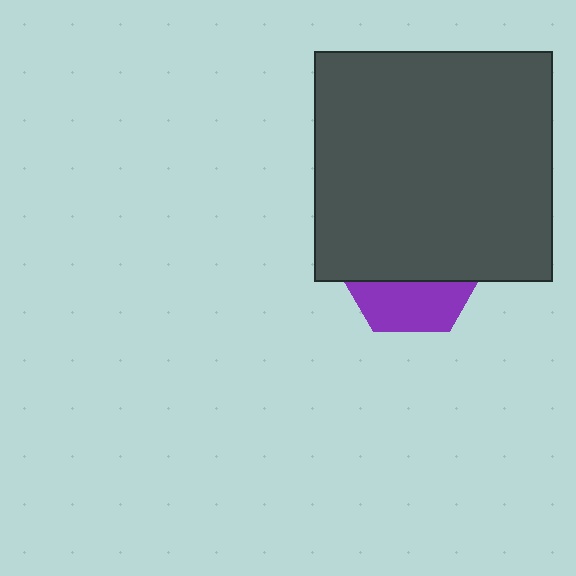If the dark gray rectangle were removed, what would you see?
You would see the complete purple hexagon.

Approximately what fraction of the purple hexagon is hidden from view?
Roughly 65% of the purple hexagon is hidden behind the dark gray rectangle.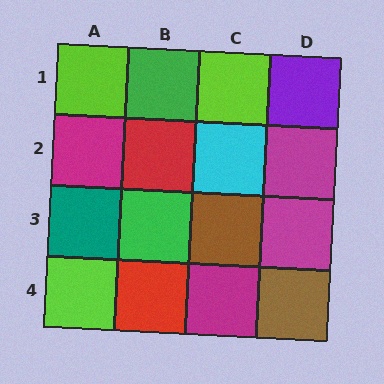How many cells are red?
2 cells are red.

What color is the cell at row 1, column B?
Green.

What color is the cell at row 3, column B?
Green.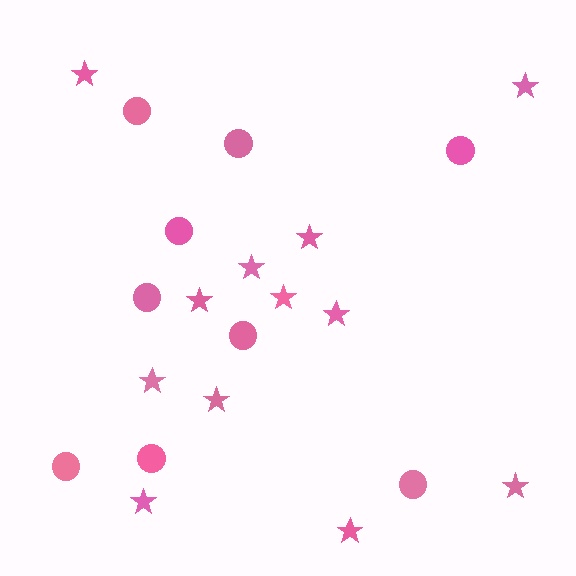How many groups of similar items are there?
There are 2 groups: one group of circles (9) and one group of stars (12).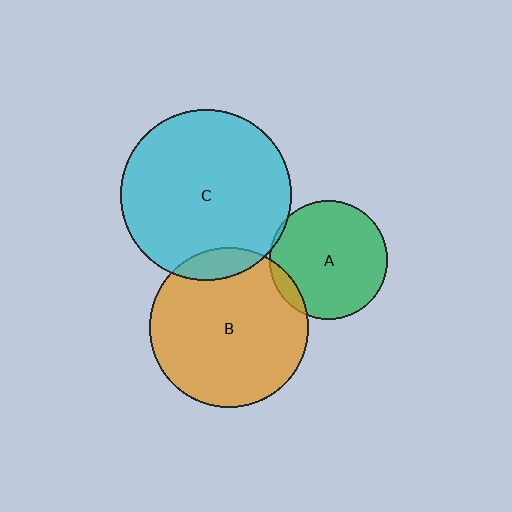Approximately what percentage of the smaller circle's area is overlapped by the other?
Approximately 10%.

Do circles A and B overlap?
Yes.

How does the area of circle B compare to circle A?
Approximately 1.8 times.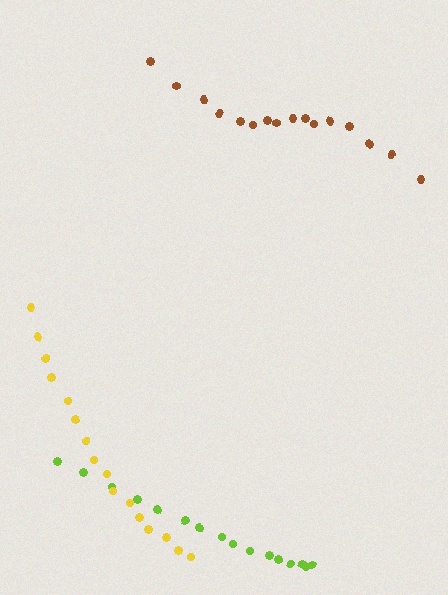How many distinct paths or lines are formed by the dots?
There are 3 distinct paths.